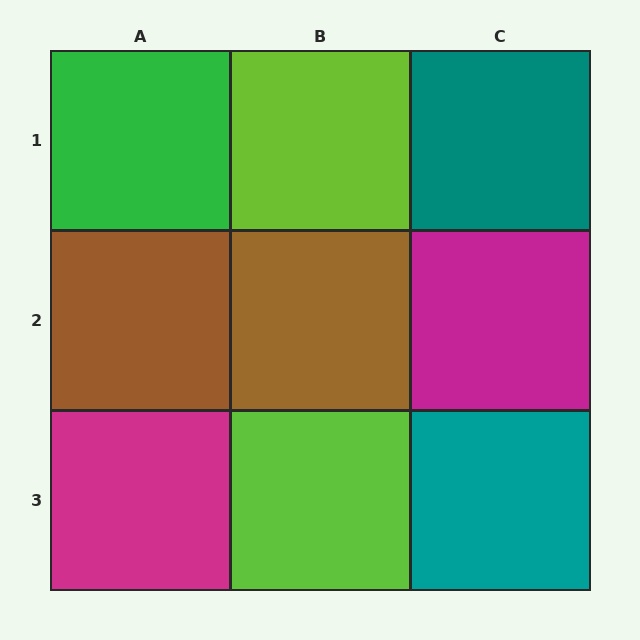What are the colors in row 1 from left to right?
Green, lime, teal.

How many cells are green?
1 cell is green.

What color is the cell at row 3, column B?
Lime.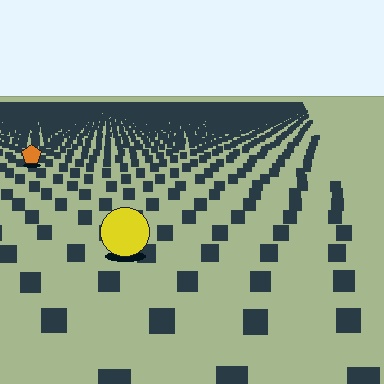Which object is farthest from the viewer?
The orange pentagon is farthest from the viewer. It appears smaller and the ground texture around it is denser.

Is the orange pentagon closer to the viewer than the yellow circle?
No. The yellow circle is closer — you can tell from the texture gradient: the ground texture is coarser near it.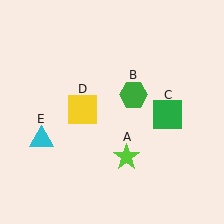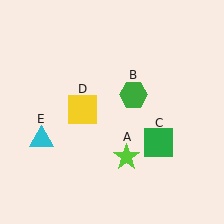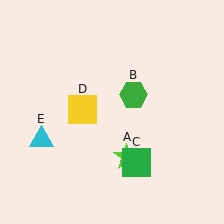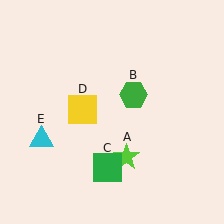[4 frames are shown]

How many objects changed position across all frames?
1 object changed position: green square (object C).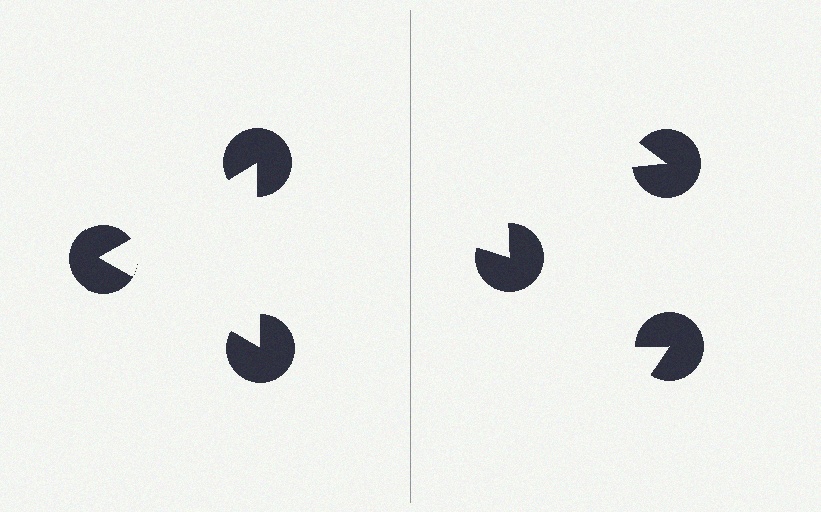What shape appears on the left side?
An illusory triangle.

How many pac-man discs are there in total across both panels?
6 — 3 on each side.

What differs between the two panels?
The pac-man discs are positioned identically on both sides; only the wedge orientations differ. On the left they align to a triangle; on the right they are misaligned.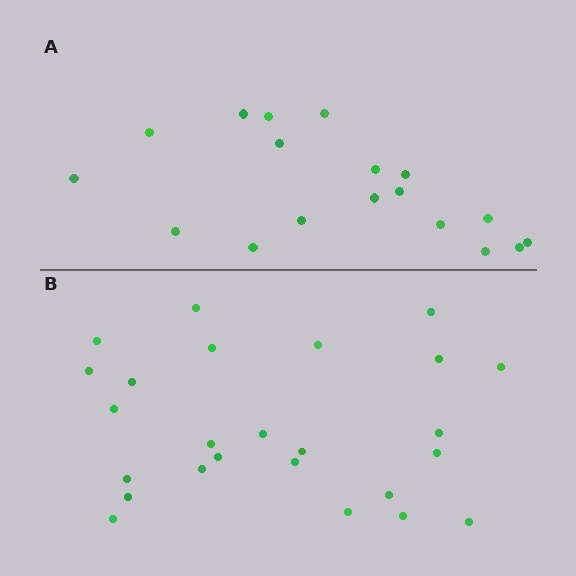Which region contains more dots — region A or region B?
Region B (the bottom region) has more dots.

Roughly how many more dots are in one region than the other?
Region B has roughly 8 or so more dots than region A.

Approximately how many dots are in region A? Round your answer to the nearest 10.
About 20 dots. (The exact count is 18, which rounds to 20.)